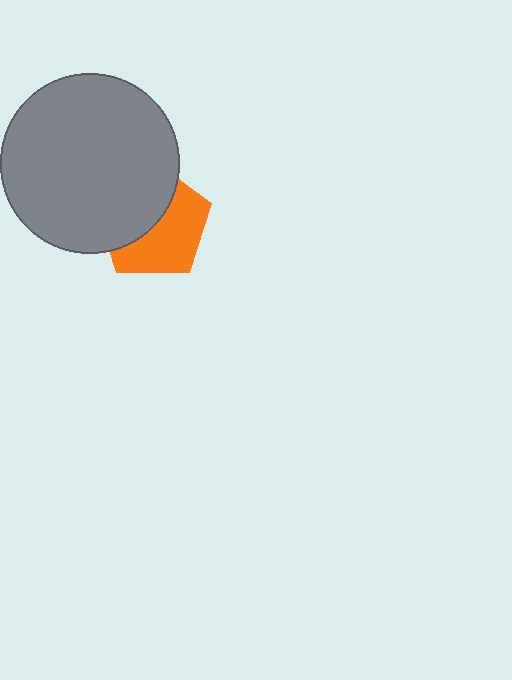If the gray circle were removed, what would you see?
You would see the complete orange pentagon.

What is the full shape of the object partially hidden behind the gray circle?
The partially hidden object is an orange pentagon.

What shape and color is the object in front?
The object in front is a gray circle.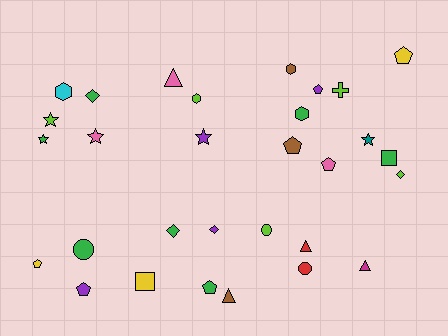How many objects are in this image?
There are 30 objects.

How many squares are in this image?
There are 2 squares.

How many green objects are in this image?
There are 7 green objects.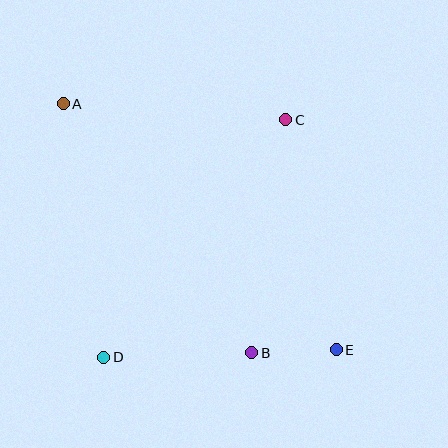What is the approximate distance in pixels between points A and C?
The distance between A and C is approximately 223 pixels.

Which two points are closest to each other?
Points B and E are closest to each other.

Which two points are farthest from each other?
Points A and E are farthest from each other.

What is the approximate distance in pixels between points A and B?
The distance between A and B is approximately 312 pixels.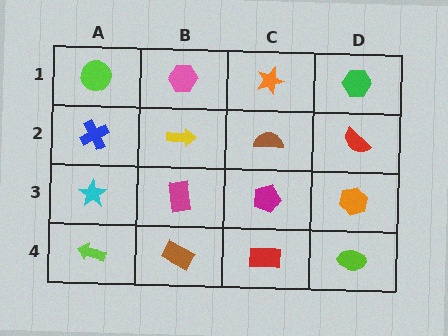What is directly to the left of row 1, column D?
An orange star.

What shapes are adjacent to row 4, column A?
A cyan star (row 3, column A), a brown rectangle (row 4, column B).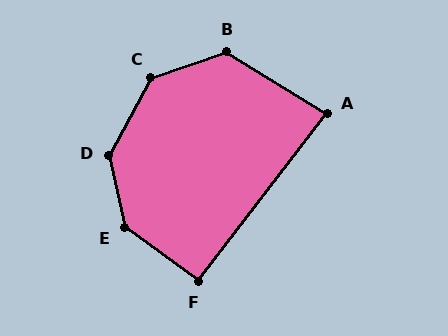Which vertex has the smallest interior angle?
A, at approximately 84 degrees.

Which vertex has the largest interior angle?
D, at approximately 139 degrees.